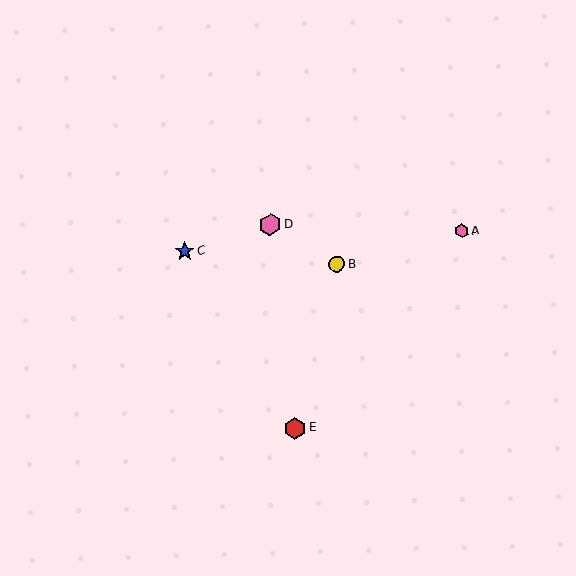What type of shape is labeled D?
Shape D is a pink hexagon.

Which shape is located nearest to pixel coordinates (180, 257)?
The blue star (labeled C) at (185, 251) is nearest to that location.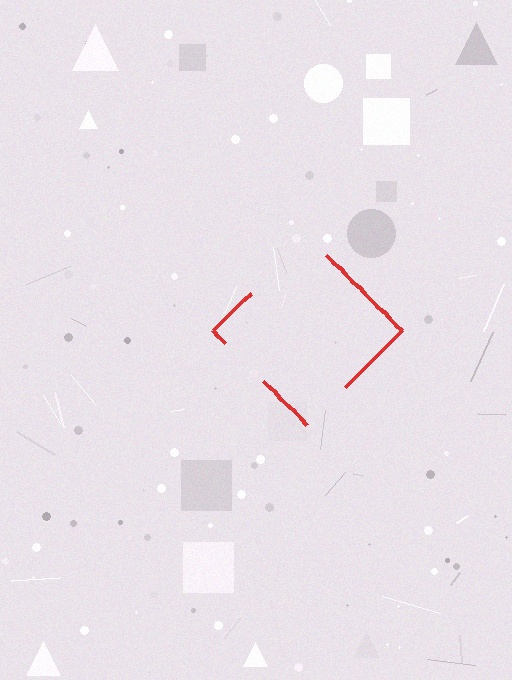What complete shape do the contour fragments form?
The contour fragments form a diamond.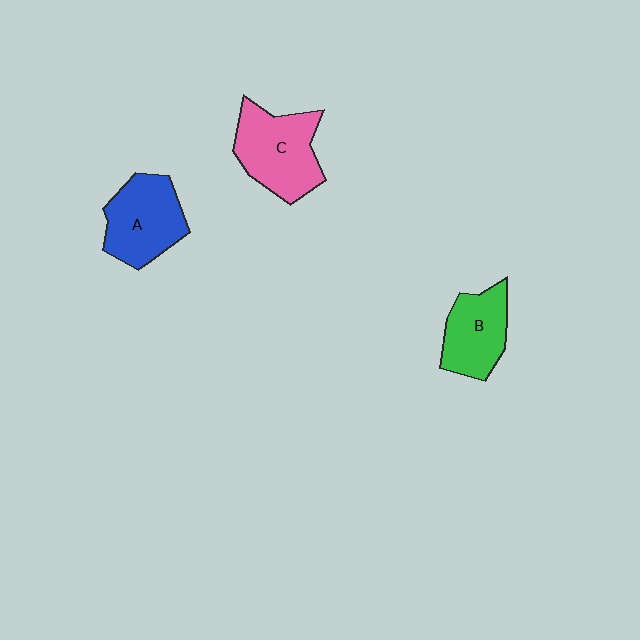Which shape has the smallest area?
Shape B (green).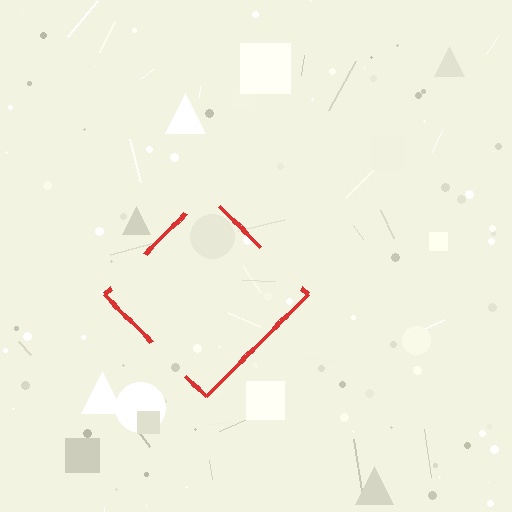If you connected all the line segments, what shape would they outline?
They would outline a diamond.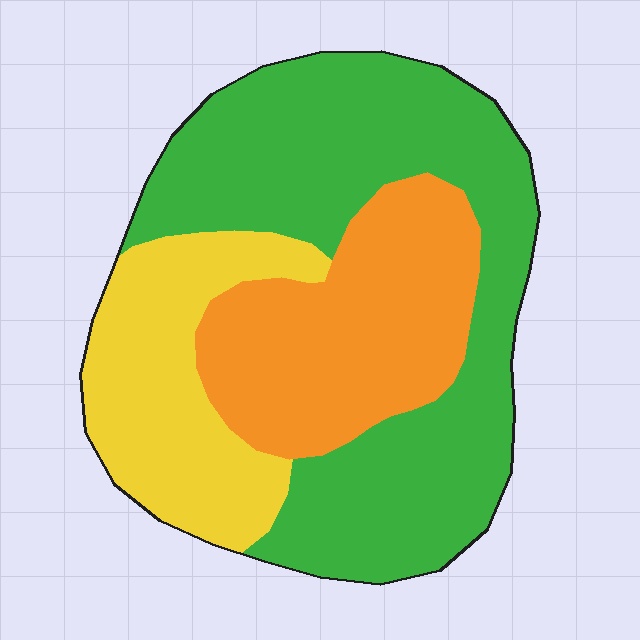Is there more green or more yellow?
Green.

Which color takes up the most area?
Green, at roughly 50%.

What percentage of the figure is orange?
Orange covers roughly 25% of the figure.